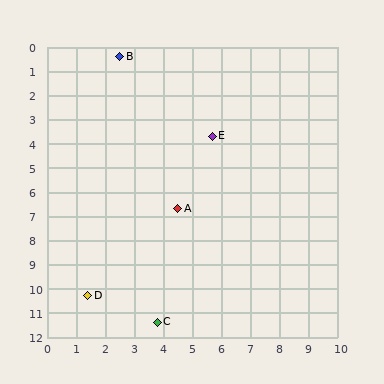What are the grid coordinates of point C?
Point C is at approximately (3.8, 11.4).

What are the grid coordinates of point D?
Point D is at approximately (1.4, 10.3).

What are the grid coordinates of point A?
Point A is at approximately (4.5, 6.7).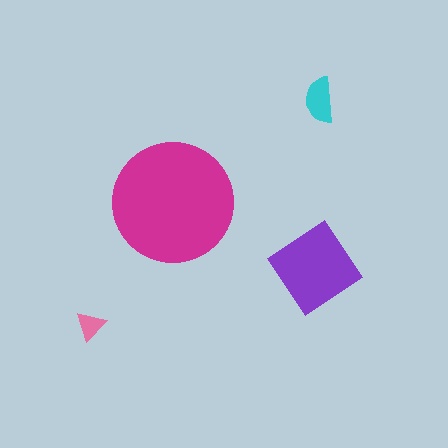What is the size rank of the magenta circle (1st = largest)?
1st.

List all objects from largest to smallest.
The magenta circle, the purple diamond, the cyan semicircle, the pink triangle.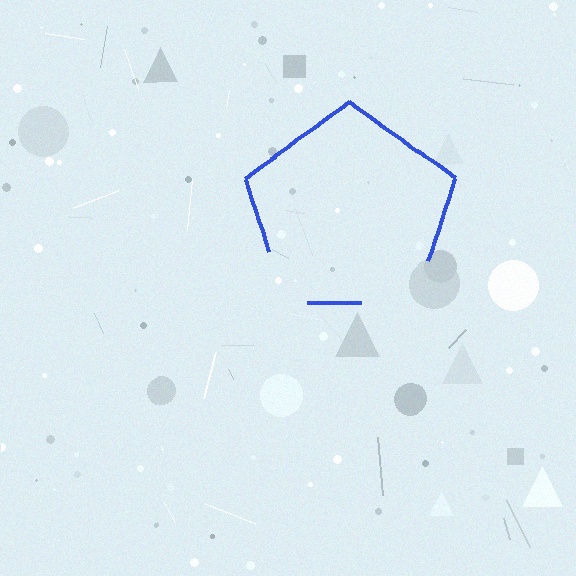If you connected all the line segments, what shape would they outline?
They would outline a pentagon.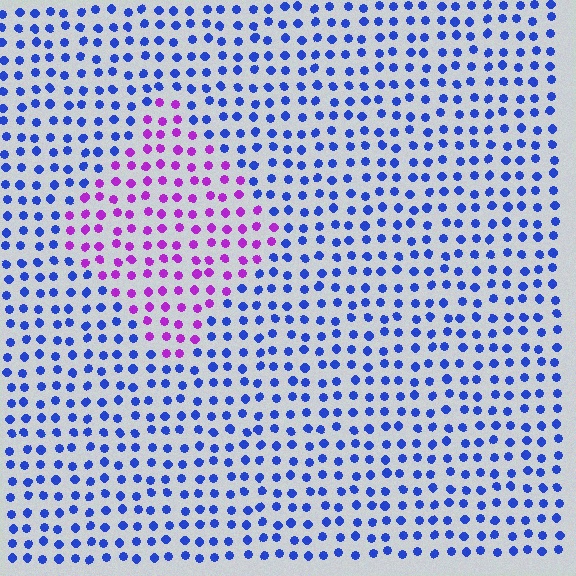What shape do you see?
I see a diamond.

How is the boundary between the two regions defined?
The boundary is defined purely by a slight shift in hue (about 62 degrees). Spacing, size, and orientation are identical on both sides.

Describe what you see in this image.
The image is filled with small blue elements in a uniform arrangement. A diamond-shaped region is visible where the elements are tinted to a slightly different hue, forming a subtle color boundary.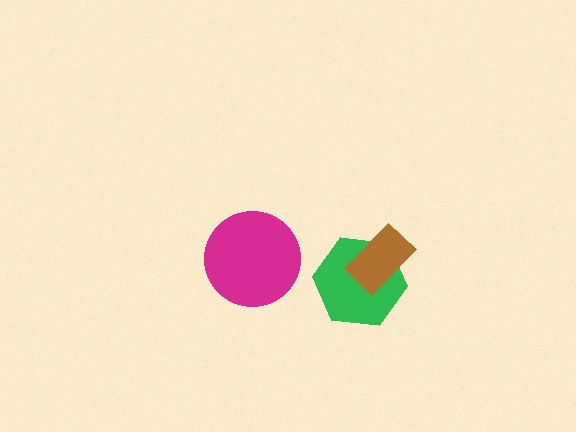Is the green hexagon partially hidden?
Yes, it is partially covered by another shape.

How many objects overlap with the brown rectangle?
1 object overlaps with the brown rectangle.